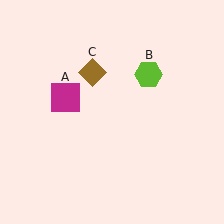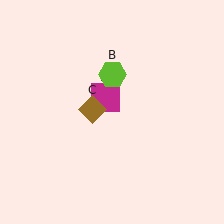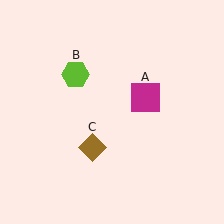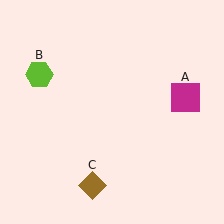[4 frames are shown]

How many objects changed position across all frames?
3 objects changed position: magenta square (object A), lime hexagon (object B), brown diamond (object C).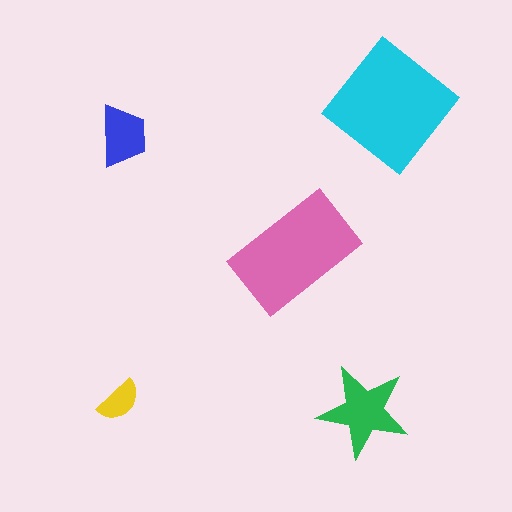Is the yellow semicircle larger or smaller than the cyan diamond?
Smaller.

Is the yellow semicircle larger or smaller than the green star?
Smaller.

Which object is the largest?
The cyan diamond.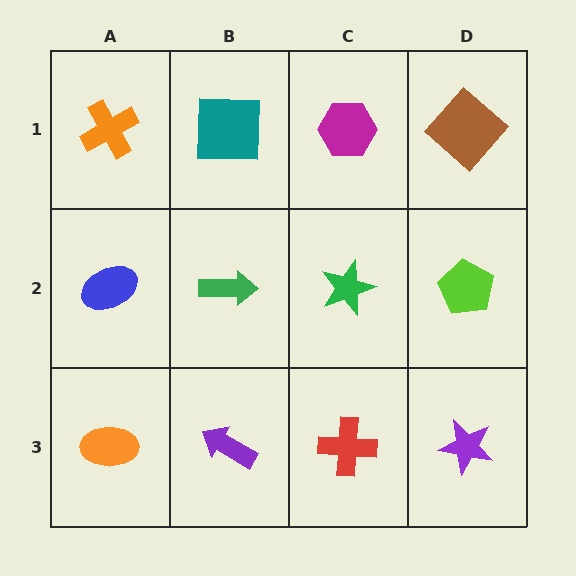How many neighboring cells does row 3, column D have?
2.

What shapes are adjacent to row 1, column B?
A green arrow (row 2, column B), an orange cross (row 1, column A), a magenta hexagon (row 1, column C).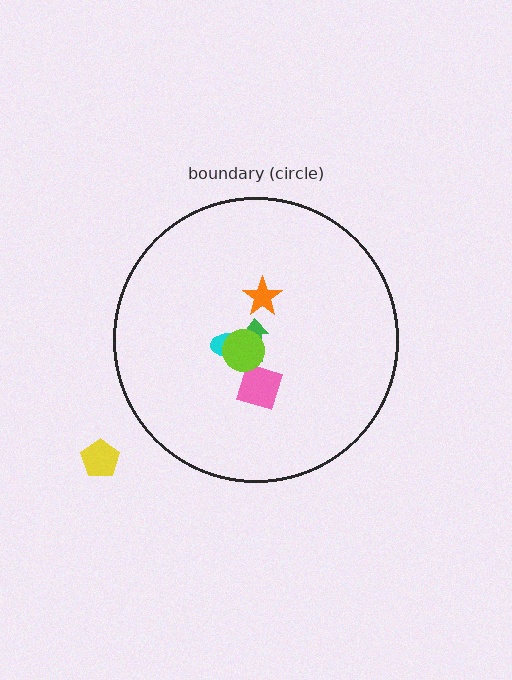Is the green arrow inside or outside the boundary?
Inside.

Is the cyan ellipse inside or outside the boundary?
Inside.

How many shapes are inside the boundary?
5 inside, 1 outside.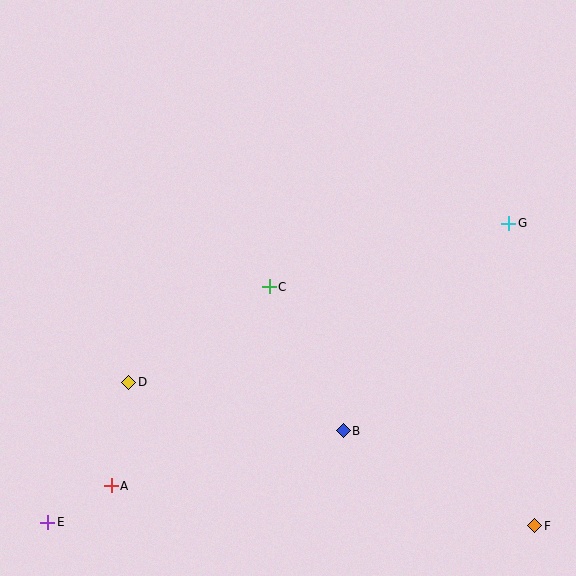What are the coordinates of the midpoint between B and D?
The midpoint between B and D is at (236, 407).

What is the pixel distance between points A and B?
The distance between A and B is 238 pixels.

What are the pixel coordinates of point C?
Point C is at (269, 287).